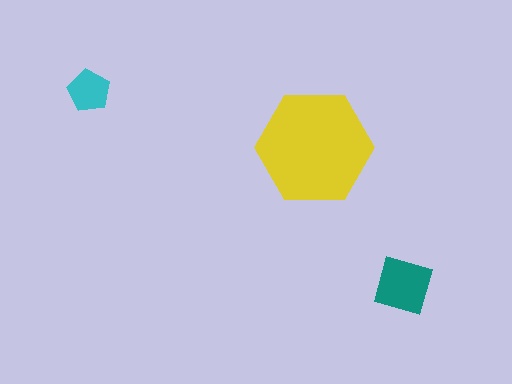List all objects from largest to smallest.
The yellow hexagon, the teal square, the cyan pentagon.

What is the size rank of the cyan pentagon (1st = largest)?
3rd.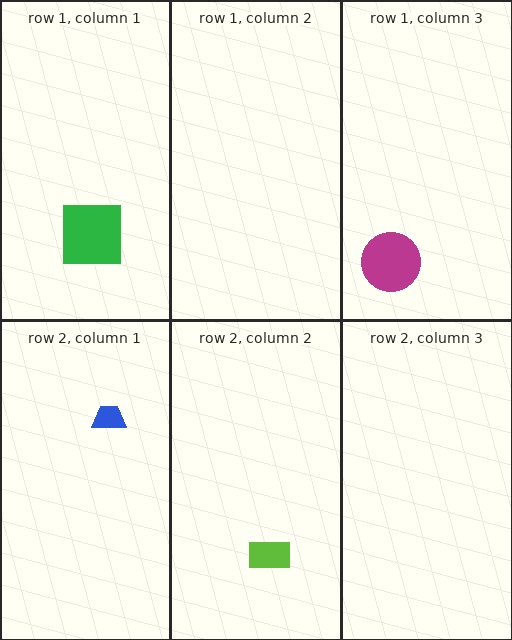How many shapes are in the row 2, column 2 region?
1.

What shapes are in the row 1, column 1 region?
The green square.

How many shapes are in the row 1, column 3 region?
1.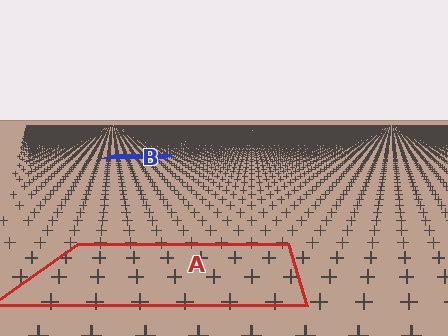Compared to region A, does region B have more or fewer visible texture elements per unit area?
Region B has more texture elements per unit area — they are packed more densely because it is farther away.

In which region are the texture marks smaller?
The texture marks are smaller in region B, because it is farther away.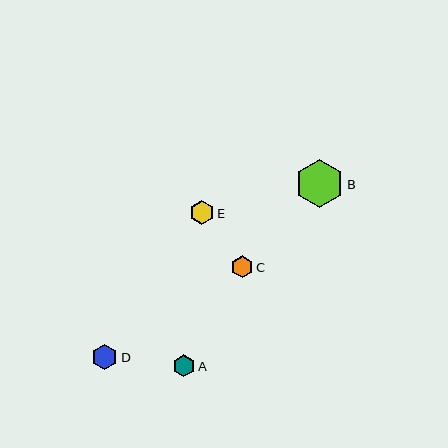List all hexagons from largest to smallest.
From largest to smallest: B, D, E, A, C.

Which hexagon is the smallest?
Hexagon C is the smallest with a size of approximately 22 pixels.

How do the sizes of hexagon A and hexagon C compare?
Hexagon A and hexagon C are approximately the same size.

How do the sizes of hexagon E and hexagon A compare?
Hexagon E and hexagon A are approximately the same size.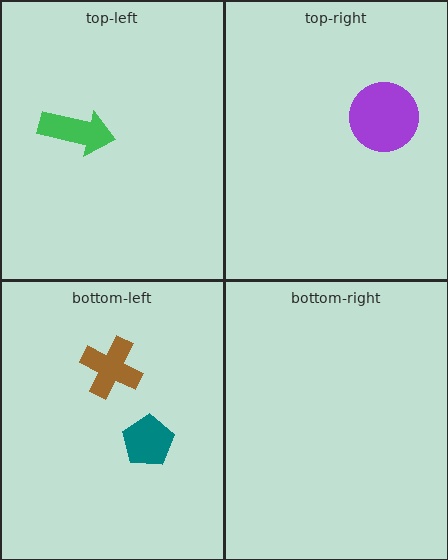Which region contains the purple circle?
The top-right region.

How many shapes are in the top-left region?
1.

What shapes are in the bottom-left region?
The teal pentagon, the brown cross.